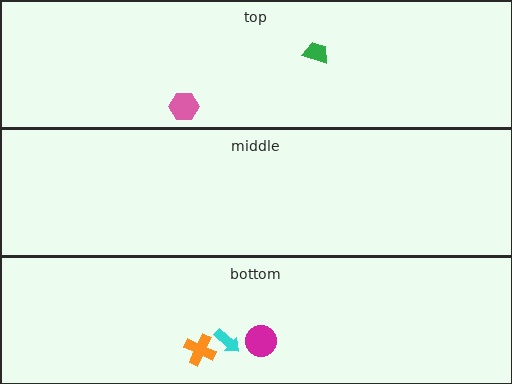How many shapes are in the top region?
2.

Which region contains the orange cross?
The bottom region.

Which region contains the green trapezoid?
The top region.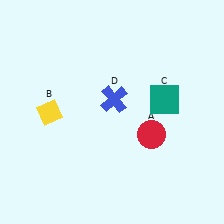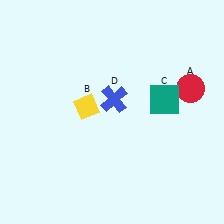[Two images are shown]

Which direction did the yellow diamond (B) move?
The yellow diamond (B) moved right.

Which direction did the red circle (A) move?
The red circle (A) moved up.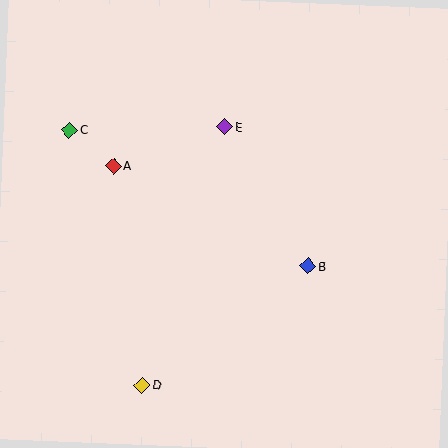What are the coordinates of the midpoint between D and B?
The midpoint between D and B is at (225, 326).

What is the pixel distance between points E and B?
The distance between E and B is 163 pixels.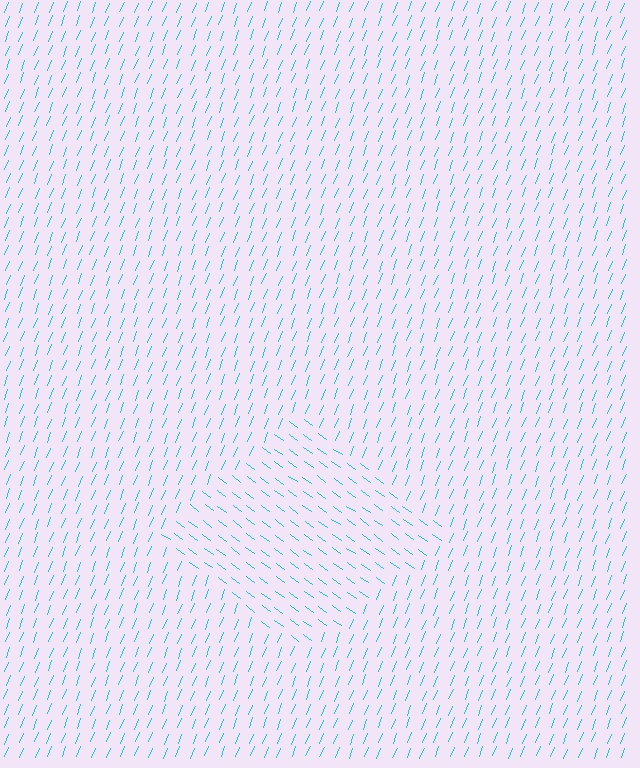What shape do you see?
I see a diamond.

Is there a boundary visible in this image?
Yes, there is a texture boundary formed by a change in line orientation.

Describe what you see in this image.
The image is filled with small cyan line segments. A diamond region in the image has lines oriented differently from the surrounding lines, creating a visible texture boundary.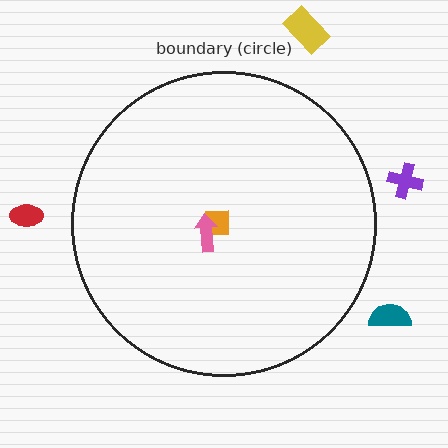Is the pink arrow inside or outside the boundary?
Inside.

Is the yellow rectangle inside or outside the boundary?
Outside.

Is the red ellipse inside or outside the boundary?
Outside.